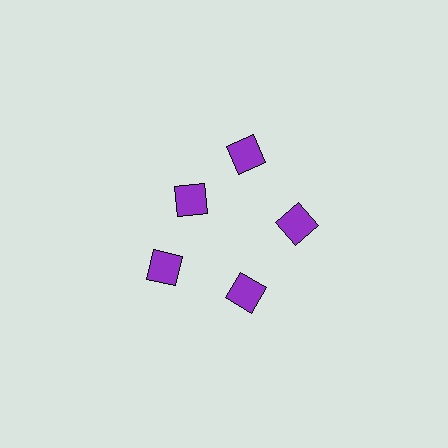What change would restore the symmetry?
The symmetry would be restored by moving it outward, back onto the ring so that all 5 diamonds sit at equal angles and equal distance from the center.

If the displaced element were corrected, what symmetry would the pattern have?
It would have 5-fold rotational symmetry — the pattern would map onto itself every 72 degrees.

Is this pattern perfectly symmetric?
No. The 5 purple diamonds are arranged in a ring, but one element near the 10 o'clock position is pulled inward toward the center, breaking the 5-fold rotational symmetry.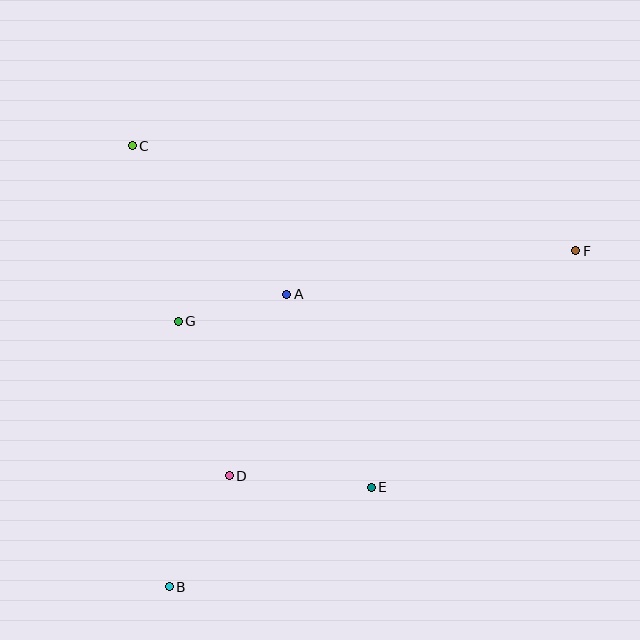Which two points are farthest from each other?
Points B and F are farthest from each other.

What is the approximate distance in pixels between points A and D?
The distance between A and D is approximately 190 pixels.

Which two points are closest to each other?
Points A and G are closest to each other.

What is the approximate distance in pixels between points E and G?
The distance between E and G is approximately 255 pixels.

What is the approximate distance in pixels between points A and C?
The distance between A and C is approximately 214 pixels.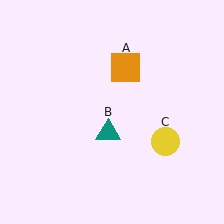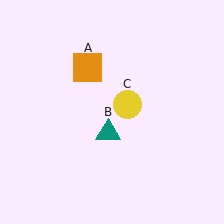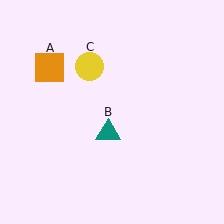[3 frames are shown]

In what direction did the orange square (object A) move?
The orange square (object A) moved left.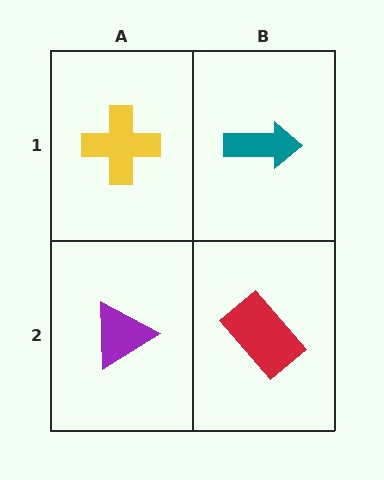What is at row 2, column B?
A red rectangle.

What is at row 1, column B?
A teal arrow.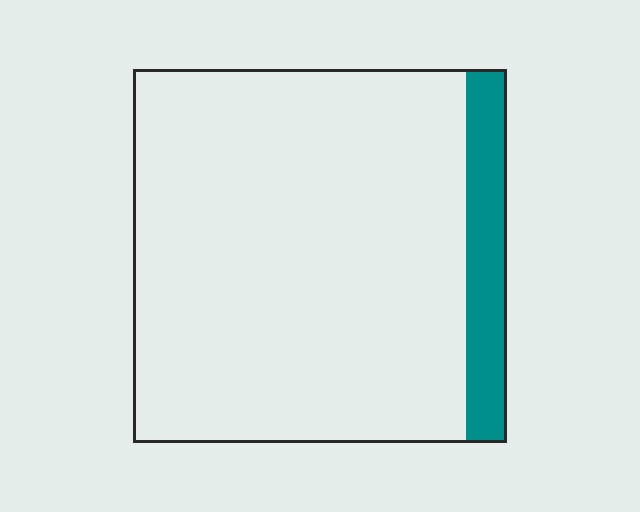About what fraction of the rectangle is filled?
About one tenth (1/10).